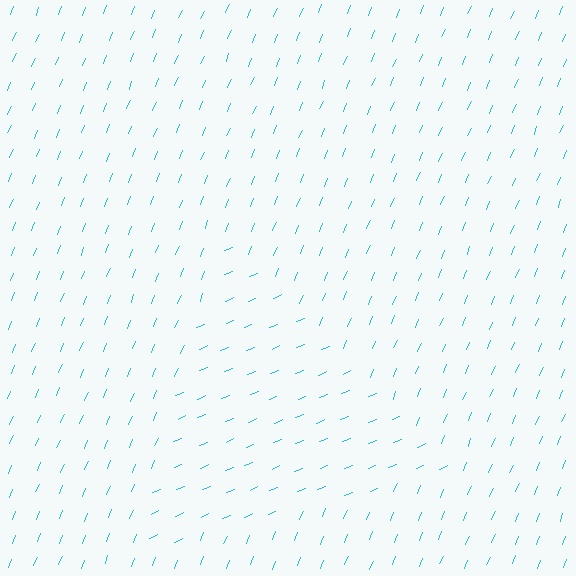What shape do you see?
I see a triangle.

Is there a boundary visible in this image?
Yes, there is a texture boundary formed by a change in line orientation.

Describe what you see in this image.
The image is filled with small cyan line segments. A triangle region in the image has lines oriented differently from the surrounding lines, creating a visible texture boundary.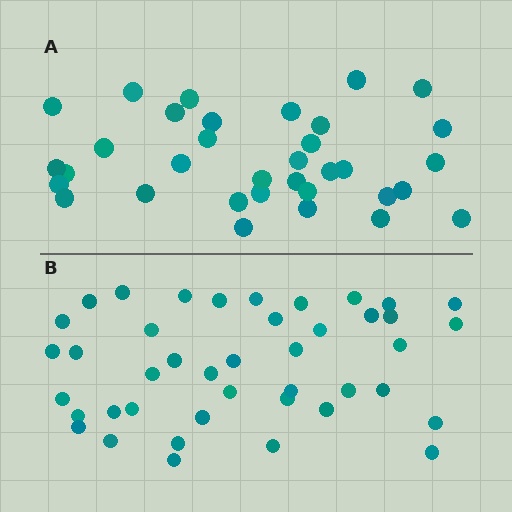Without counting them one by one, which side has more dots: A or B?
Region B (the bottom region) has more dots.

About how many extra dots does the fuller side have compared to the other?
Region B has roughly 8 or so more dots than region A.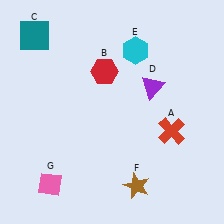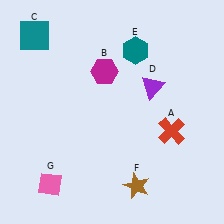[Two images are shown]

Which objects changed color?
B changed from red to magenta. E changed from cyan to teal.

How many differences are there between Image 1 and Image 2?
There are 2 differences between the two images.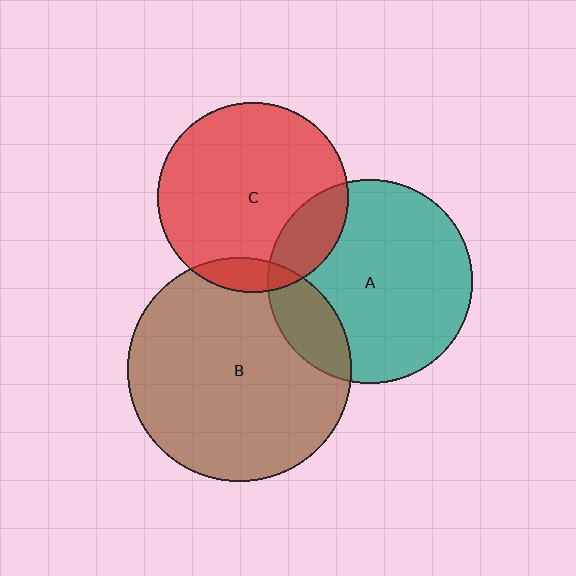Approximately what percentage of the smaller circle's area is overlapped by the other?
Approximately 15%.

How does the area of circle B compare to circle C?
Approximately 1.4 times.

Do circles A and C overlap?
Yes.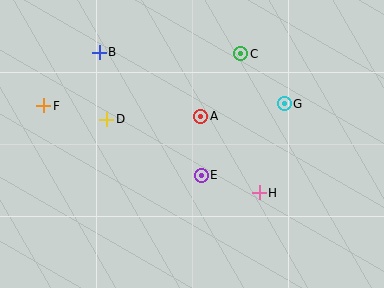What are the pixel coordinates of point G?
Point G is at (284, 104).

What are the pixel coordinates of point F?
Point F is at (44, 106).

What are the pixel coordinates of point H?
Point H is at (259, 193).